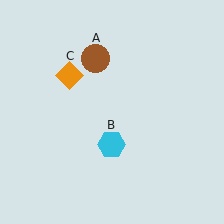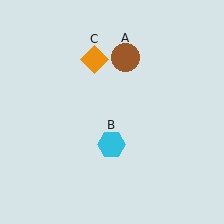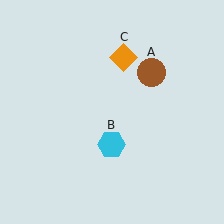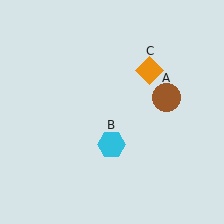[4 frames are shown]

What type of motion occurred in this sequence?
The brown circle (object A), orange diamond (object C) rotated clockwise around the center of the scene.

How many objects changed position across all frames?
2 objects changed position: brown circle (object A), orange diamond (object C).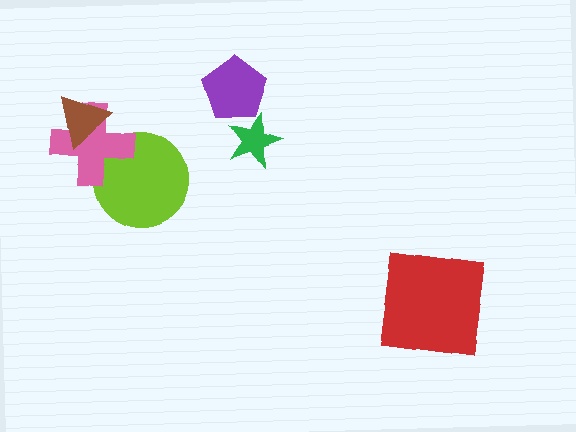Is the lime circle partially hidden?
Yes, it is partially covered by another shape.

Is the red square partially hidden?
No, no other shape covers it.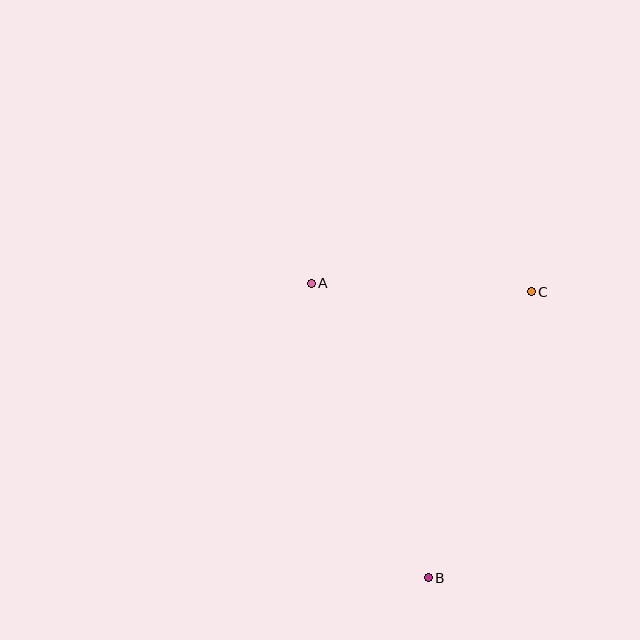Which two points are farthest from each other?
Points A and B are farthest from each other.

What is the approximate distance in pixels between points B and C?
The distance between B and C is approximately 304 pixels.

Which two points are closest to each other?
Points A and C are closest to each other.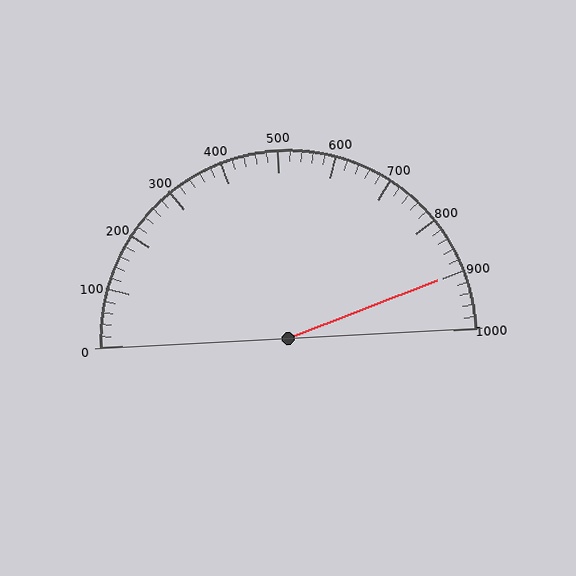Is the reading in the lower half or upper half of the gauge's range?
The reading is in the upper half of the range (0 to 1000).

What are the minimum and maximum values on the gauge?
The gauge ranges from 0 to 1000.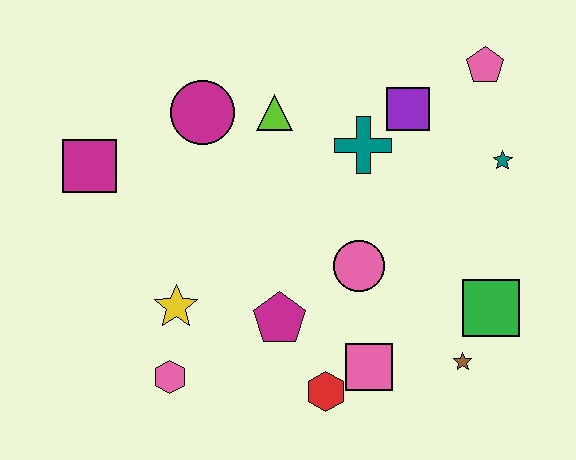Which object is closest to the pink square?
The red hexagon is closest to the pink square.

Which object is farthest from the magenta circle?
The brown star is farthest from the magenta circle.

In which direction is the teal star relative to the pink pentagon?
The teal star is below the pink pentagon.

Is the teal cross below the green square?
No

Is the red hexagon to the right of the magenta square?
Yes